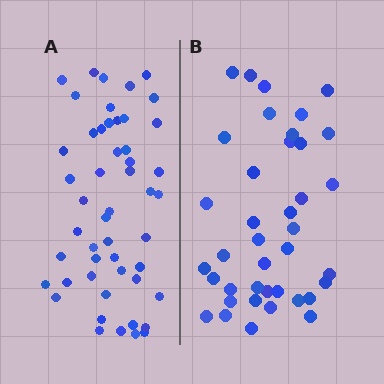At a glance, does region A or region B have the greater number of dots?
Region A (the left region) has more dots.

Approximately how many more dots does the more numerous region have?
Region A has roughly 12 or so more dots than region B.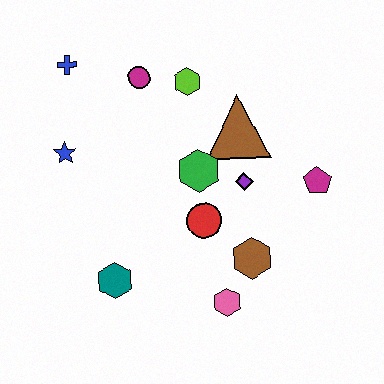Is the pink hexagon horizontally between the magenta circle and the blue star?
No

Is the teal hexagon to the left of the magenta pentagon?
Yes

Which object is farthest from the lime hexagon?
The pink hexagon is farthest from the lime hexagon.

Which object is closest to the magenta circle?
The lime hexagon is closest to the magenta circle.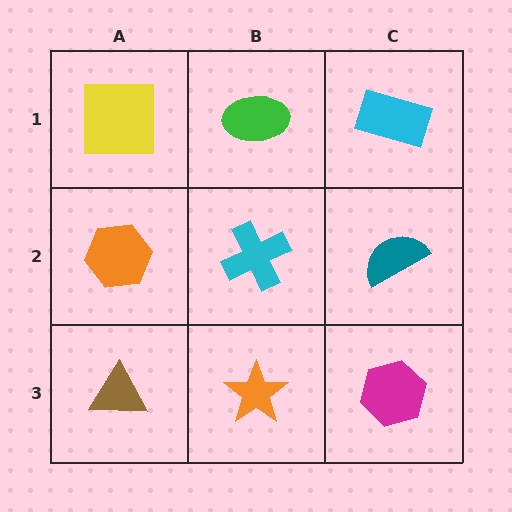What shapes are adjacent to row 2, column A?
A yellow square (row 1, column A), a brown triangle (row 3, column A), a cyan cross (row 2, column B).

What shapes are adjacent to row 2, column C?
A cyan rectangle (row 1, column C), a magenta hexagon (row 3, column C), a cyan cross (row 2, column B).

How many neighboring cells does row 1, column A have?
2.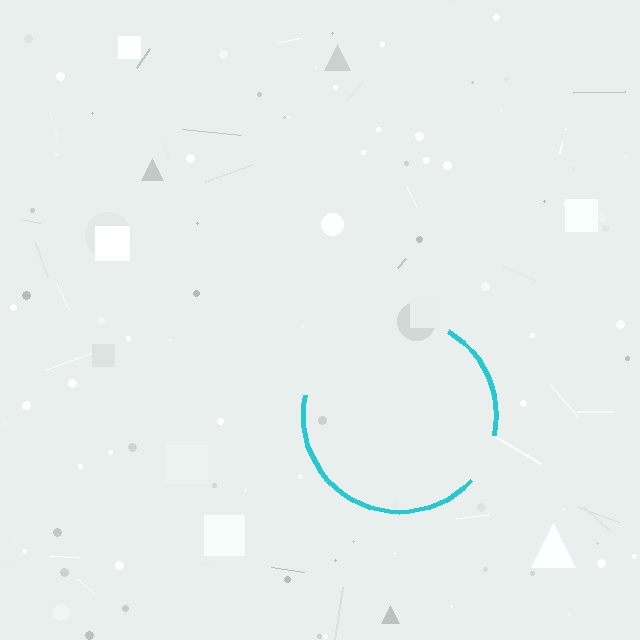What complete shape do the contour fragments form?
The contour fragments form a circle.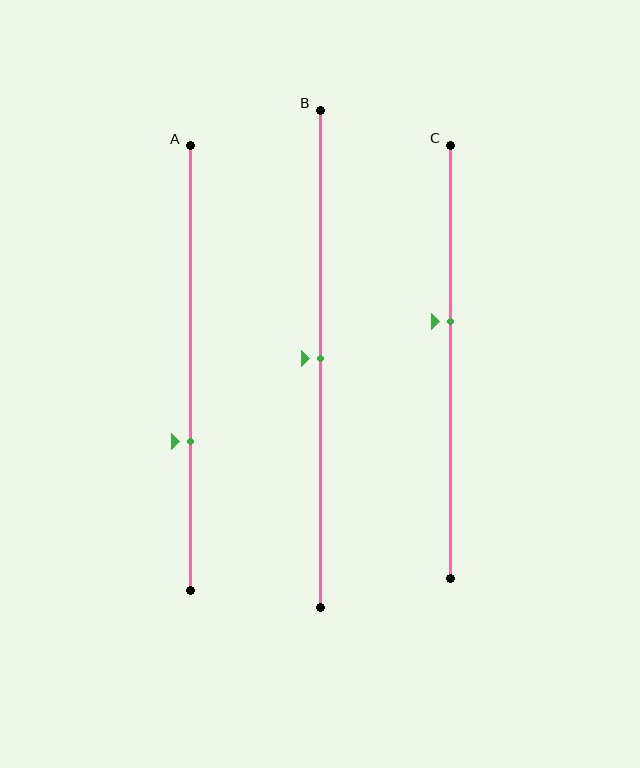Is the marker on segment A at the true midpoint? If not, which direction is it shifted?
No, the marker on segment A is shifted downward by about 16% of the segment length.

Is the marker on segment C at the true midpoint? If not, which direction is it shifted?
No, the marker on segment C is shifted upward by about 9% of the segment length.